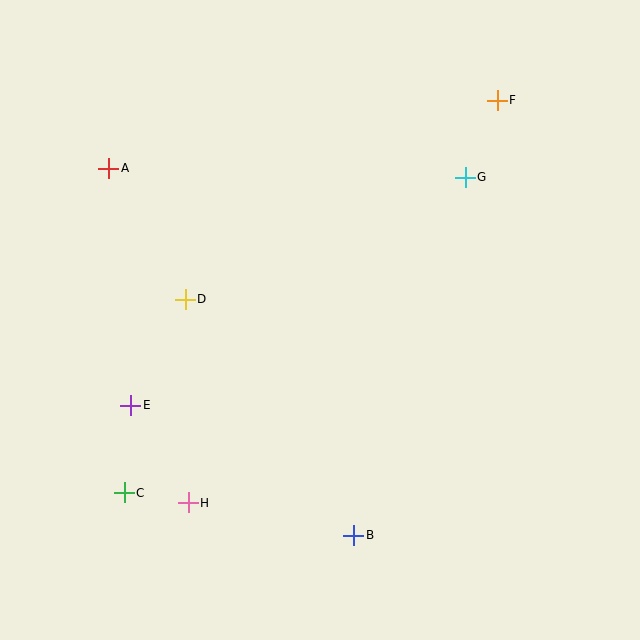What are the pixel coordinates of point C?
Point C is at (124, 493).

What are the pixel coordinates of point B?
Point B is at (354, 535).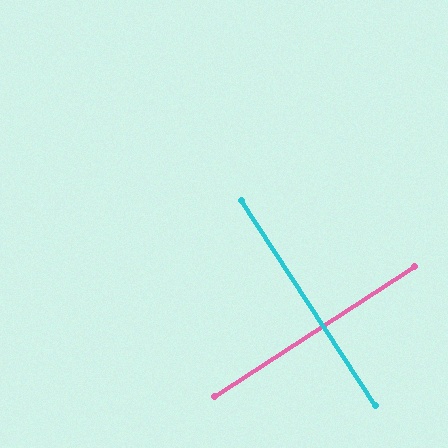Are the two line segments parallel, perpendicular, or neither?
Perpendicular — they meet at approximately 90°.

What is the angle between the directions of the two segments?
Approximately 90 degrees.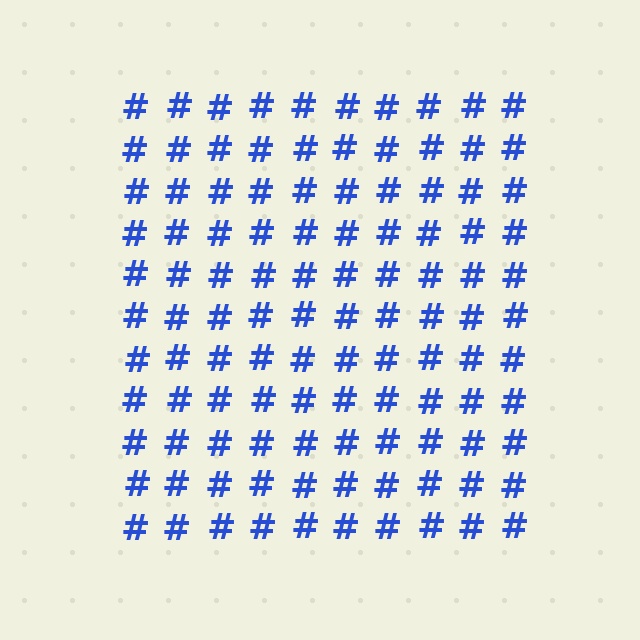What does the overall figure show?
The overall figure shows a square.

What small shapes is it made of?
It is made of small hash symbols.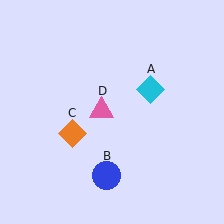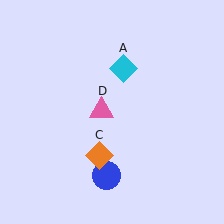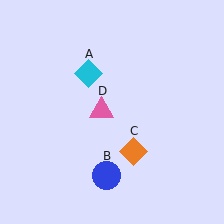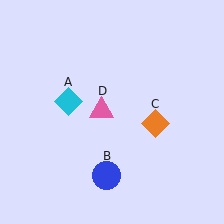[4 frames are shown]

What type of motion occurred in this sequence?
The cyan diamond (object A), orange diamond (object C) rotated counterclockwise around the center of the scene.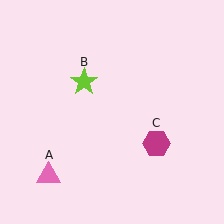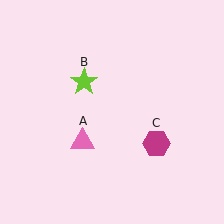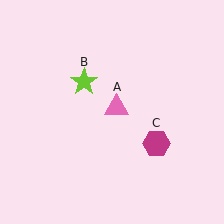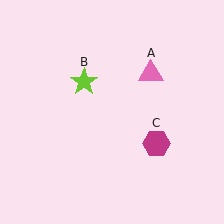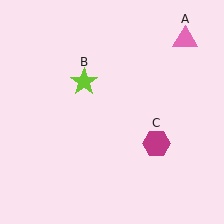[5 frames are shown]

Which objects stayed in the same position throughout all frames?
Lime star (object B) and magenta hexagon (object C) remained stationary.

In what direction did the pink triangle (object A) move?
The pink triangle (object A) moved up and to the right.